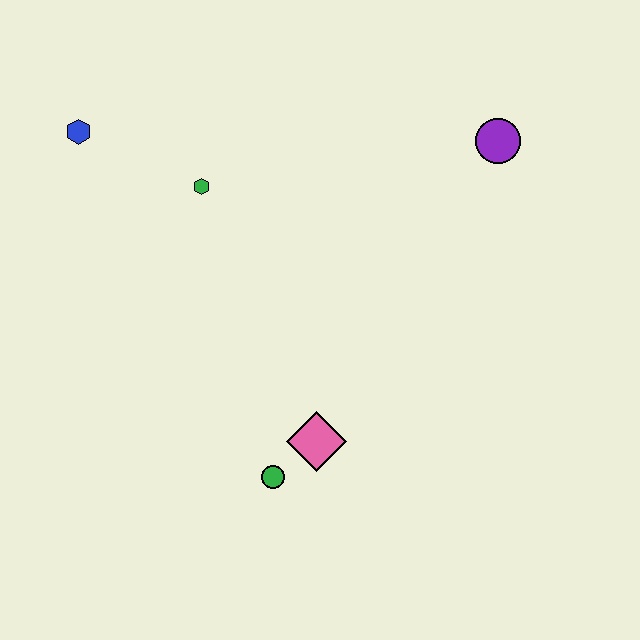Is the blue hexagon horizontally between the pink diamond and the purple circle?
No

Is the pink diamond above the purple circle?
No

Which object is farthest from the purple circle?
The blue hexagon is farthest from the purple circle.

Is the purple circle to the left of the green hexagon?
No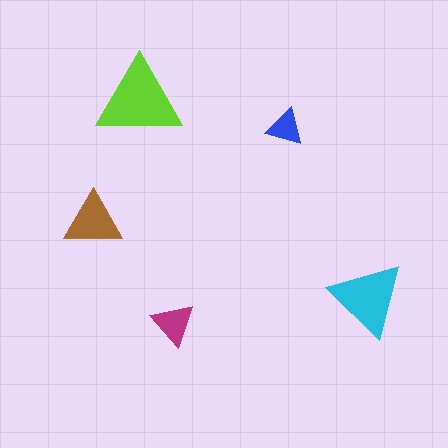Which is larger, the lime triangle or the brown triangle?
The lime one.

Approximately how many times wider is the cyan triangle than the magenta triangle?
About 1.5 times wider.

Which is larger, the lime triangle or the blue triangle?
The lime one.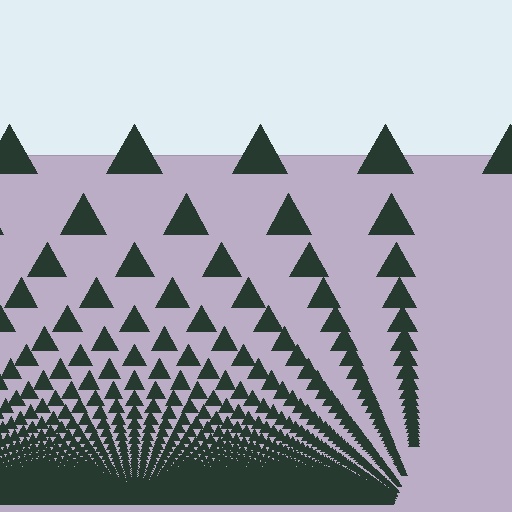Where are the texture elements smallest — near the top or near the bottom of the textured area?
Near the bottom.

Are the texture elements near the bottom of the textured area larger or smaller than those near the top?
Smaller. The gradient is inverted — elements near the bottom are smaller and denser.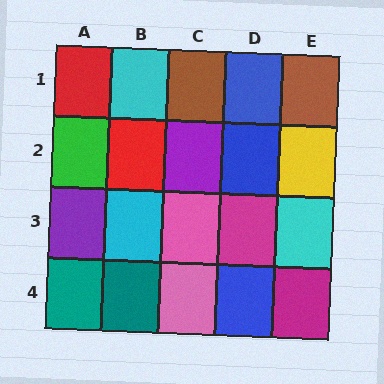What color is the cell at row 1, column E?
Brown.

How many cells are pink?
2 cells are pink.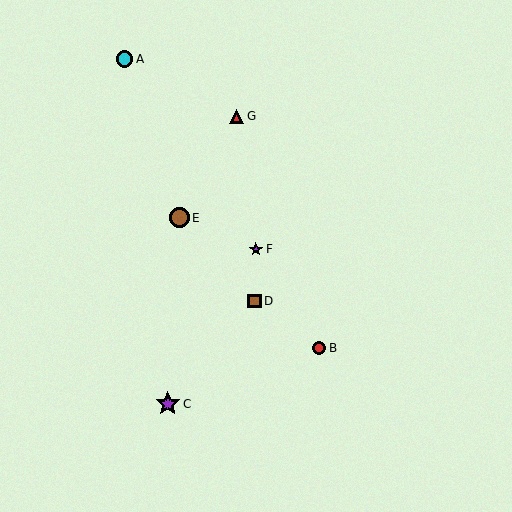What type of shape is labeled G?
Shape G is a red triangle.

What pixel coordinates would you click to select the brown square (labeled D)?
Click at (254, 301) to select the brown square D.